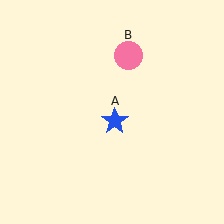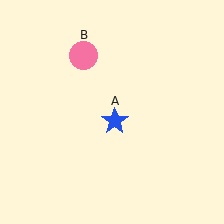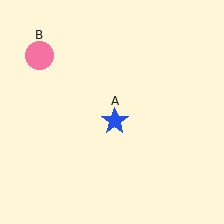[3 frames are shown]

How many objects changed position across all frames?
1 object changed position: pink circle (object B).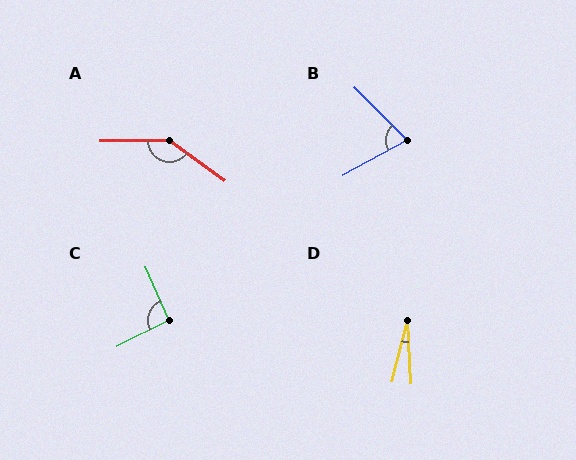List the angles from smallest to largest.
D (17°), B (73°), C (92°), A (143°).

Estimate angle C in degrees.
Approximately 92 degrees.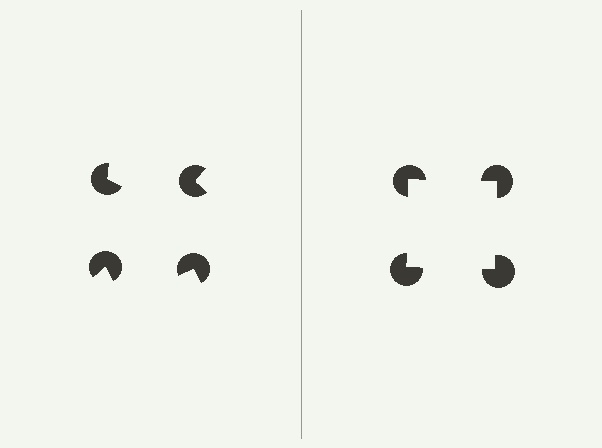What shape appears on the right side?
An illusory square.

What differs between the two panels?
The pac-man discs are positioned identically on both sides; only the wedge orientations differ. On the right they align to a square; on the left they are misaligned.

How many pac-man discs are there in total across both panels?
8 — 4 on each side.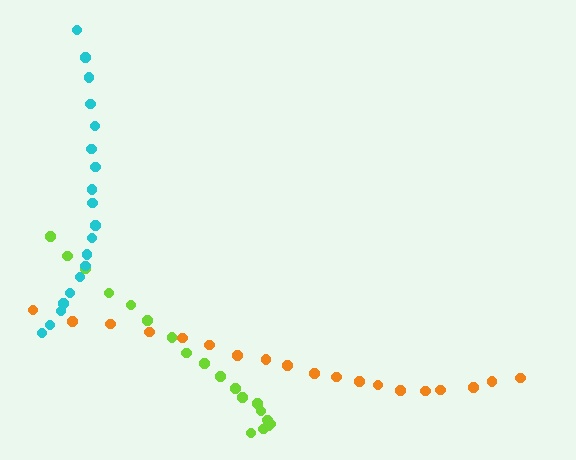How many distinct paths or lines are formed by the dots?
There are 3 distinct paths.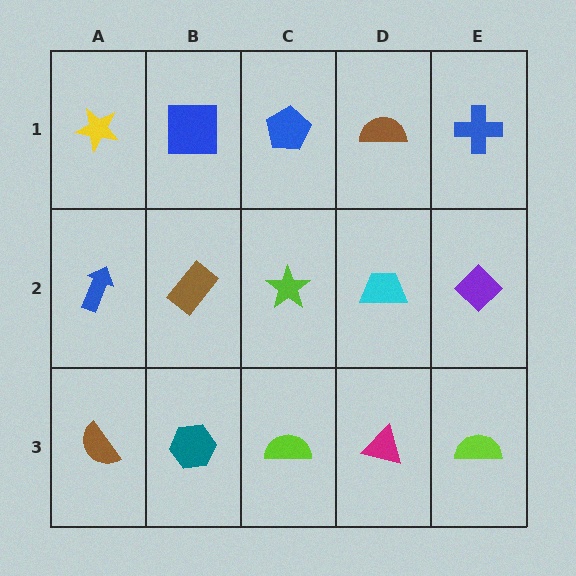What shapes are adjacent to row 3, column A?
A blue arrow (row 2, column A), a teal hexagon (row 3, column B).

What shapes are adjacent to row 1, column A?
A blue arrow (row 2, column A), a blue square (row 1, column B).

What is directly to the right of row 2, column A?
A brown rectangle.